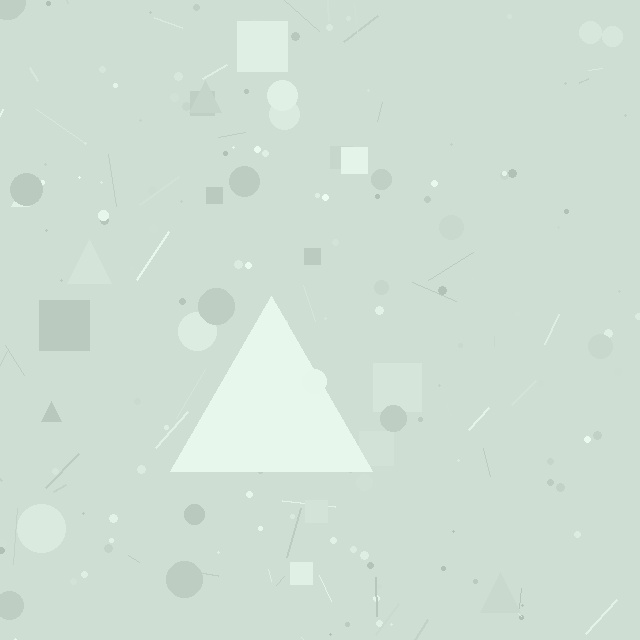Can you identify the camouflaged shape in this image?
The camouflaged shape is a triangle.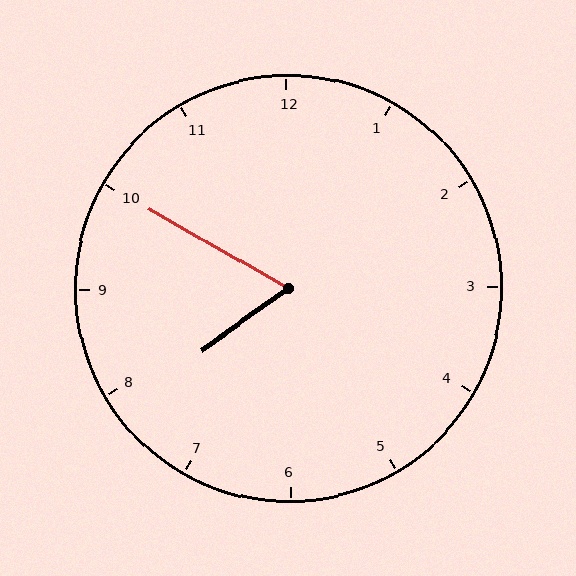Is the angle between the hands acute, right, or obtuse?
It is acute.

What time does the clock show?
7:50.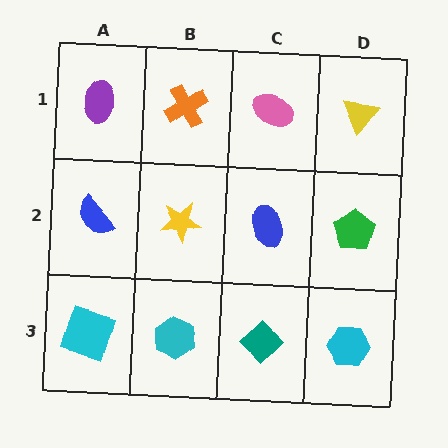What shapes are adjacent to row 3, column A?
A blue semicircle (row 2, column A), a cyan hexagon (row 3, column B).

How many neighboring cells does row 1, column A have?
2.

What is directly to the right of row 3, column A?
A cyan hexagon.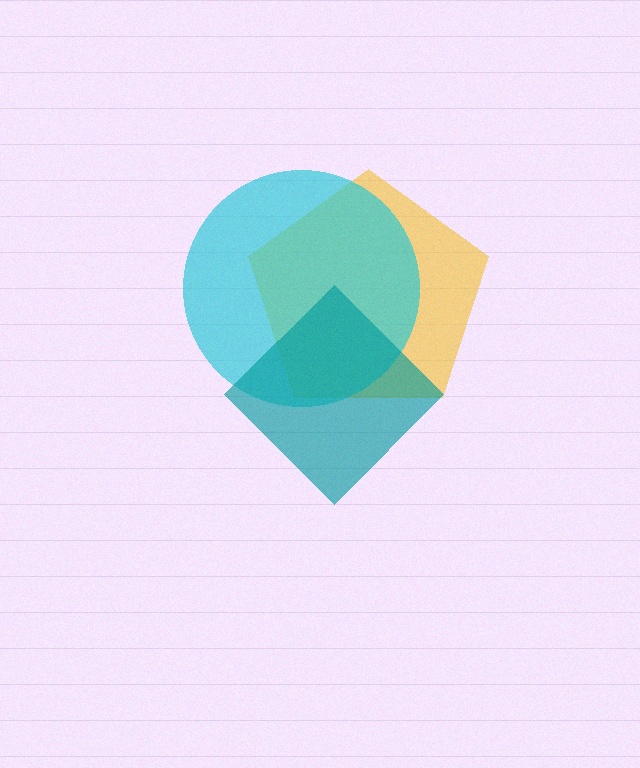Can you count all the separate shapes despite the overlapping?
Yes, there are 3 separate shapes.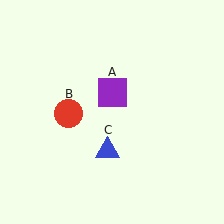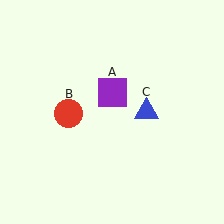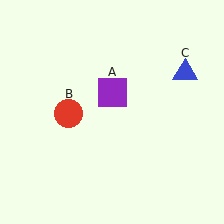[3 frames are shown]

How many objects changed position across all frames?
1 object changed position: blue triangle (object C).